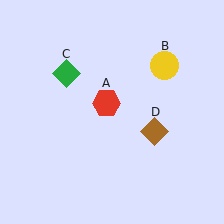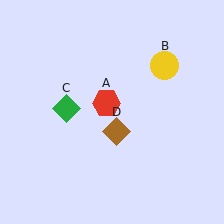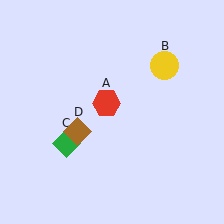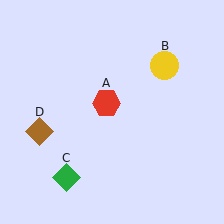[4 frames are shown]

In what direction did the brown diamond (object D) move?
The brown diamond (object D) moved left.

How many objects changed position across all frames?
2 objects changed position: green diamond (object C), brown diamond (object D).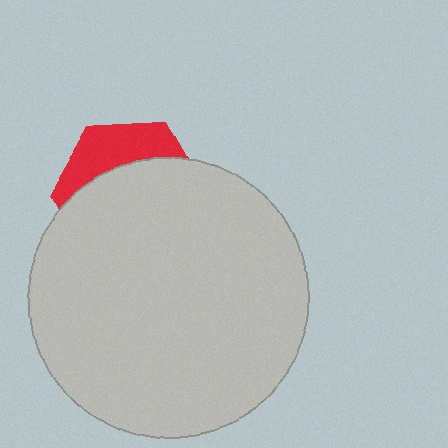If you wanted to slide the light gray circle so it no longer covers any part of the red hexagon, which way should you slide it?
Slide it down — that is the most direct way to separate the two shapes.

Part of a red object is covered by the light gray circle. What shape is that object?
It is a hexagon.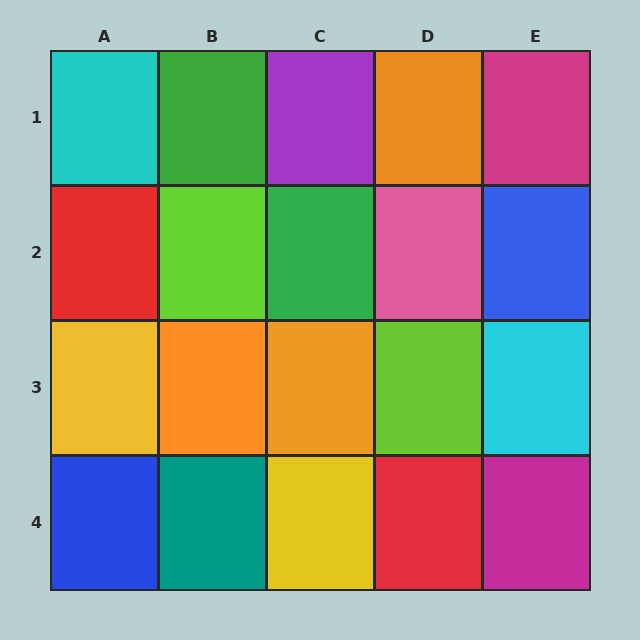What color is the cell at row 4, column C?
Yellow.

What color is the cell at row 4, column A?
Blue.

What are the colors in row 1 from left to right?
Cyan, green, purple, orange, magenta.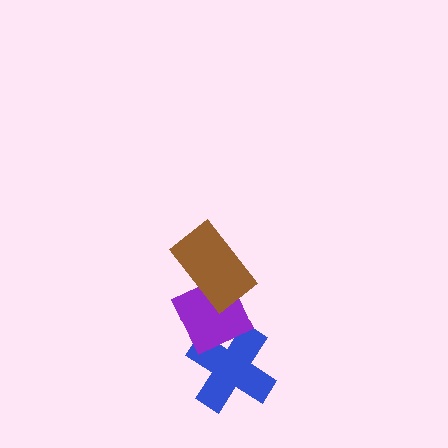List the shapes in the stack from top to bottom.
From top to bottom: the brown rectangle, the purple diamond, the blue cross.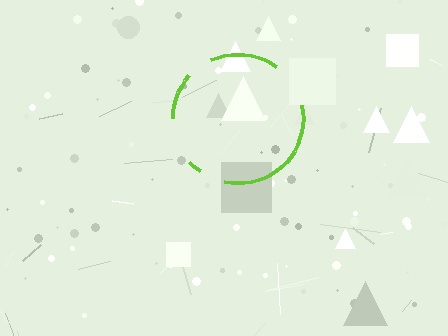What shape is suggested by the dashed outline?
The dashed outline suggests a circle.